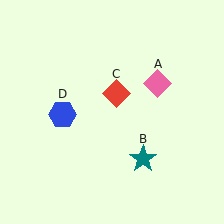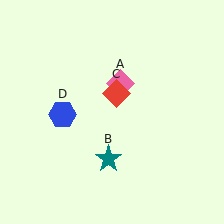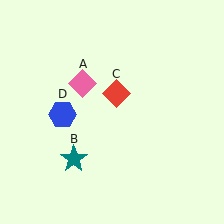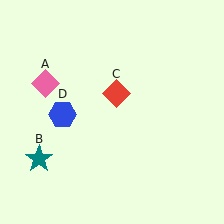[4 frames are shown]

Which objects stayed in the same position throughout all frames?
Red diamond (object C) and blue hexagon (object D) remained stationary.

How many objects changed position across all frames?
2 objects changed position: pink diamond (object A), teal star (object B).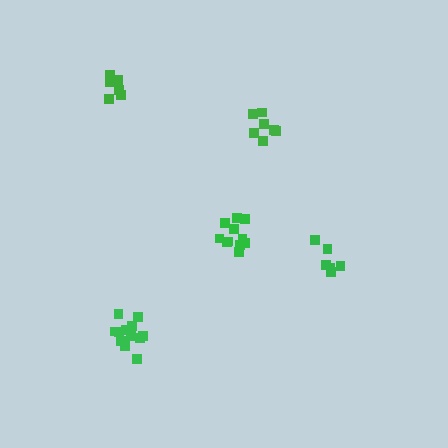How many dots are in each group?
Group 1: 12 dots, Group 2: 11 dots, Group 3: 6 dots, Group 4: 7 dots, Group 5: 6 dots (42 total).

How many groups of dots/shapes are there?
There are 5 groups.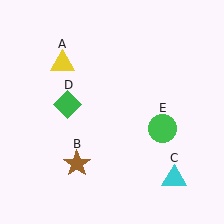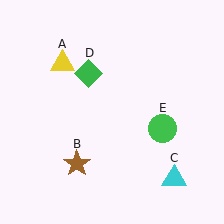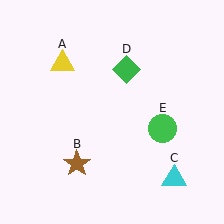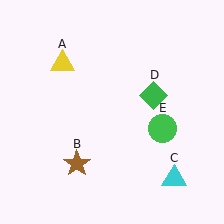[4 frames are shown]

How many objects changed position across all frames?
1 object changed position: green diamond (object D).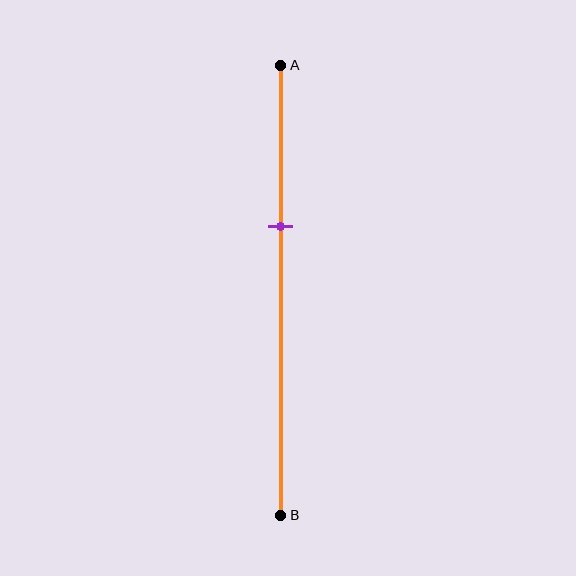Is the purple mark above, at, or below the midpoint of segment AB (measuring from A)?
The purple mark is above the midpoint of segment AB.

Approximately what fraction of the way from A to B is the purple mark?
The purple mark is approximately 35% of the way from A to B.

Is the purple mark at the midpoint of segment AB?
No, the mark is at about 35% from A, not at the 50% midpoint.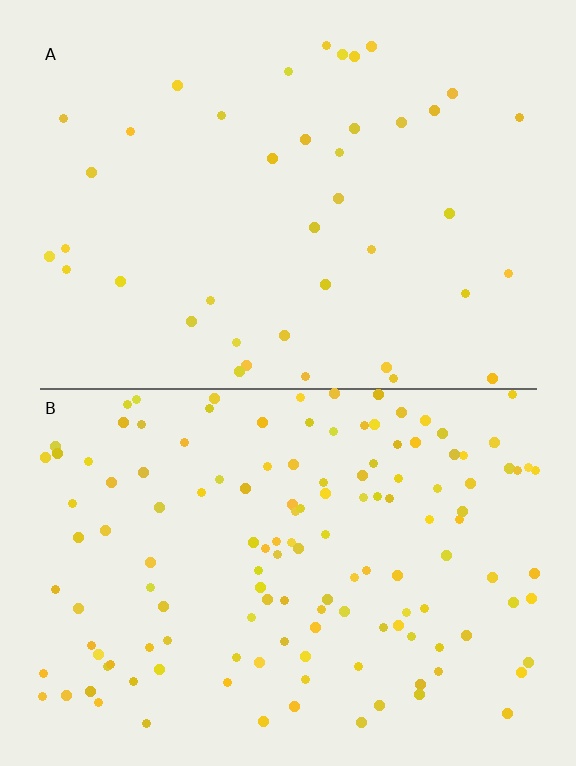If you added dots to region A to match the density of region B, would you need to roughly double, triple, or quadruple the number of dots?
Approximately triple.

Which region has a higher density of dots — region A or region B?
B (the bottom).